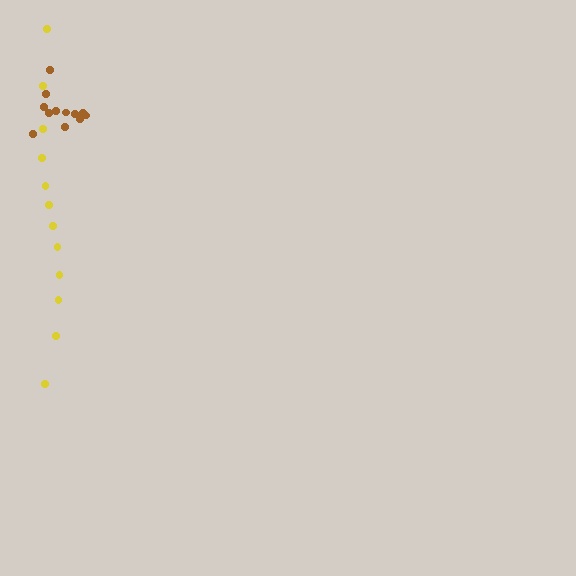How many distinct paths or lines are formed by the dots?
There are 2 distinct paths.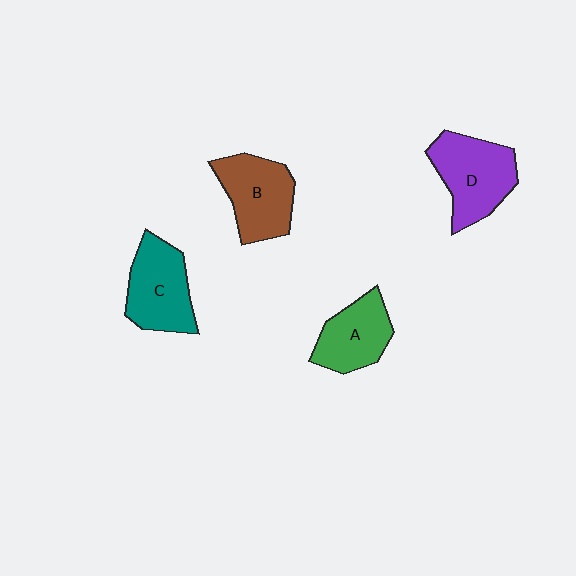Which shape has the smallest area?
Shape A (green).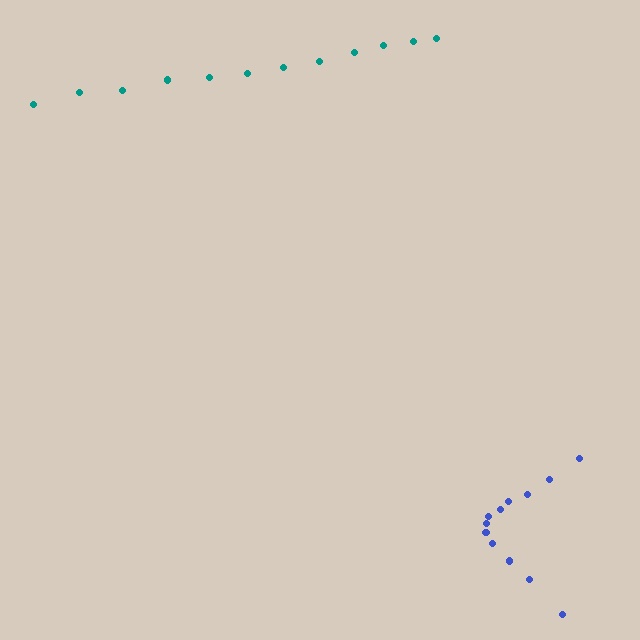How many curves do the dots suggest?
There are 2 distinct paths.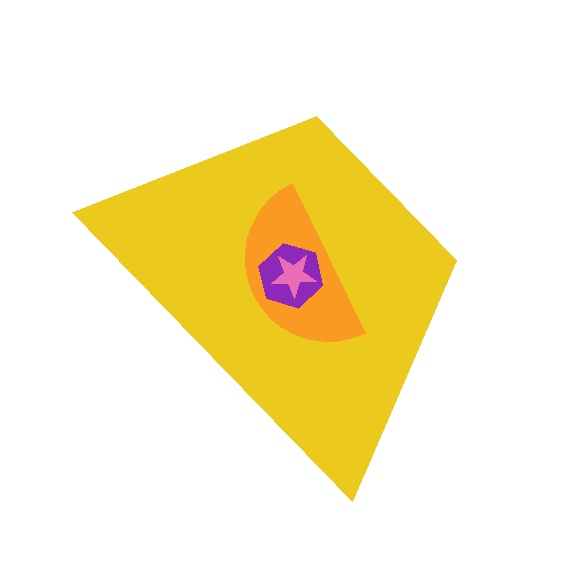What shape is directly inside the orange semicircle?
The purple hexagon.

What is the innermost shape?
The pink star.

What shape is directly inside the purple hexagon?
The pink star.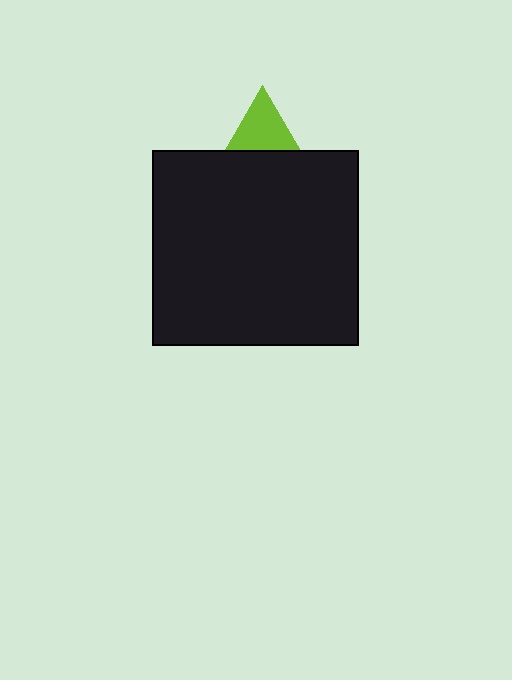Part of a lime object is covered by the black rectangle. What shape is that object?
It is a triangle.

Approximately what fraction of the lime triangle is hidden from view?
Roughly 55% of the lime triangle is hidden behind the black rectangle.